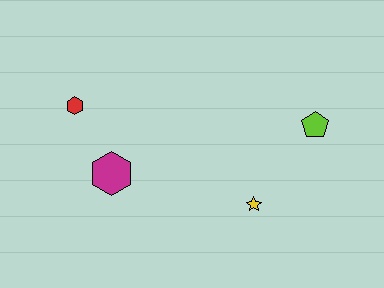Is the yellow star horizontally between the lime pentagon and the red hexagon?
Yes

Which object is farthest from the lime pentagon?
The red hexagon is farthest from the lime pentagon.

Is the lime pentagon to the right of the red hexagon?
Yes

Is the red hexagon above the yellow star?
Yes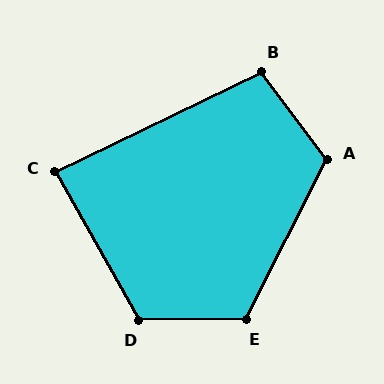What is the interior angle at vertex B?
Approximately 101 degrees (obtuse).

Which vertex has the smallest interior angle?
C, at approximately 86 degrees.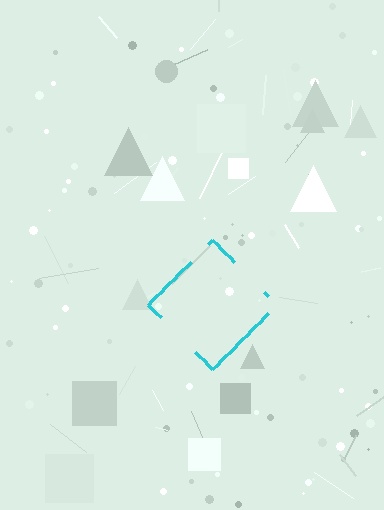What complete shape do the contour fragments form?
The contour fragments form a diamond.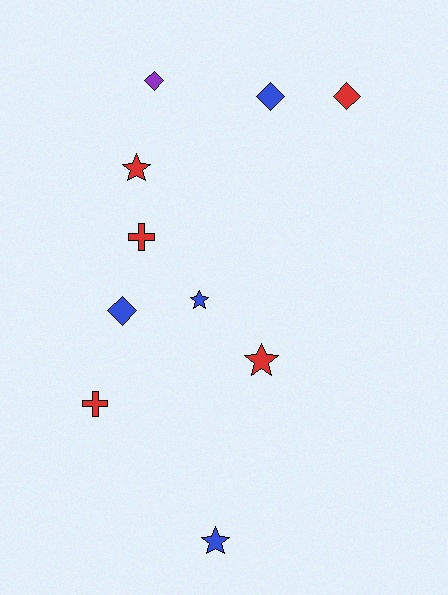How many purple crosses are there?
There are no purple crosses.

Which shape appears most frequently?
Diamond, with 4 objects.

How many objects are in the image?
There are 10 objects.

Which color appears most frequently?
Red, with 5 objects.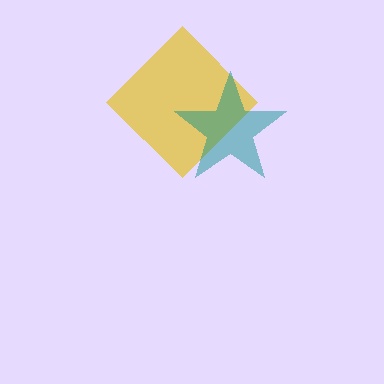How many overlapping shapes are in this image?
There are 2 overlapping shapes in the image.